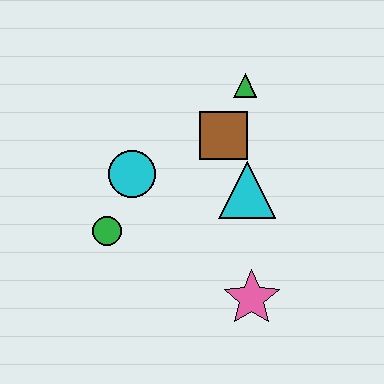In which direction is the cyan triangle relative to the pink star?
The cyan triangle is above the pink star.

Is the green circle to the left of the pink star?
Yes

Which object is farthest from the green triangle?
The pink star is farthest from the green triangle.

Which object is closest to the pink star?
The cyan triangle is closest to the pink star.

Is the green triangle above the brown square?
Yes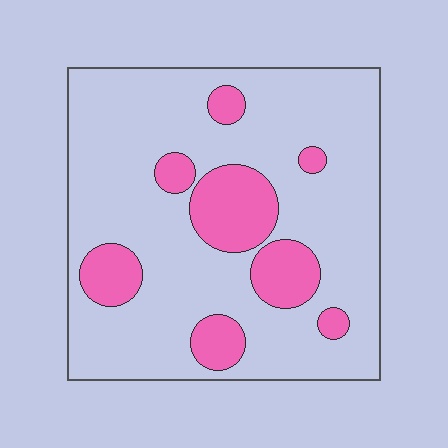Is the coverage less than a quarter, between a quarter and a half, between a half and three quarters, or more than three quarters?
Less than a quarter.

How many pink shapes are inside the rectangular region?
8.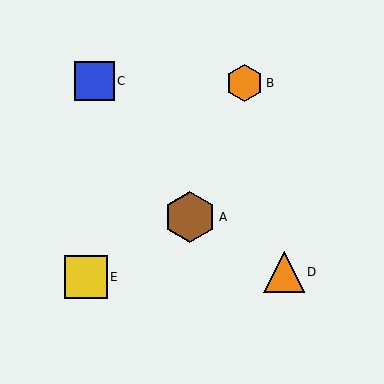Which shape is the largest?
The brown hexagon (labeled A) is the largest.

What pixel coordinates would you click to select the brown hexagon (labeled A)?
Click at (190, 217) to select the brown hexagon A.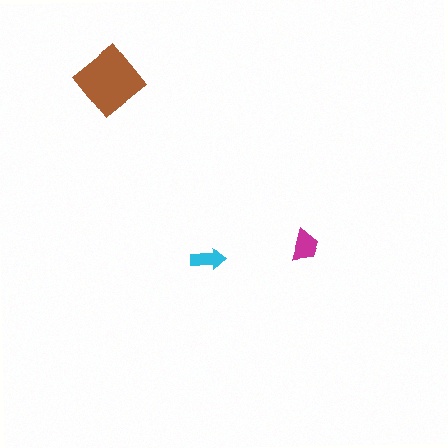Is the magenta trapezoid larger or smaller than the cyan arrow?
Larger.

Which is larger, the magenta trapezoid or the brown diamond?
The brown diamond.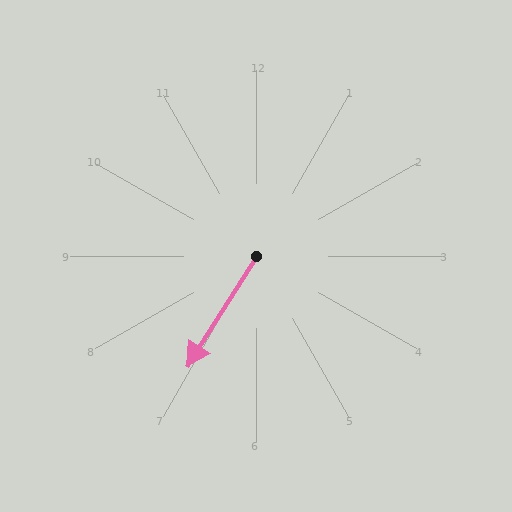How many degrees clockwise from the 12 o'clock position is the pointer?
Approximately 212 degrees.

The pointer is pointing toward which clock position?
Roughly 7 o'clock.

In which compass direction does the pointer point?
Southwest.